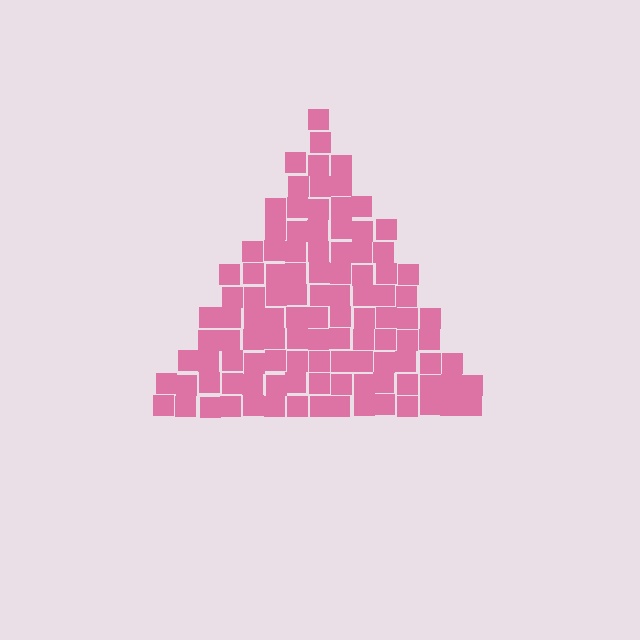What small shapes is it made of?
It is made of small squares.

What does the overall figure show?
The overall figure shows a triangle.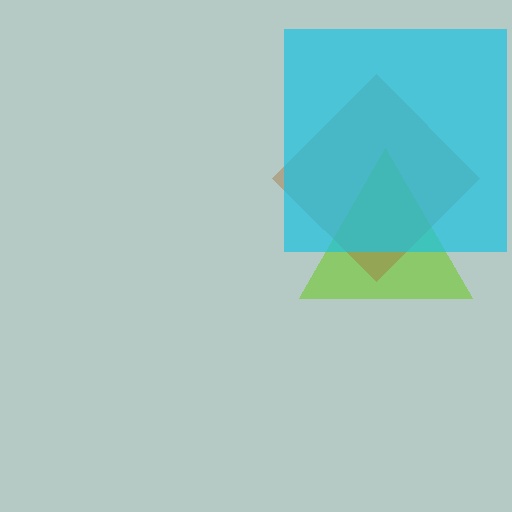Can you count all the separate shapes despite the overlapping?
Yes, there are 3 separate shapes.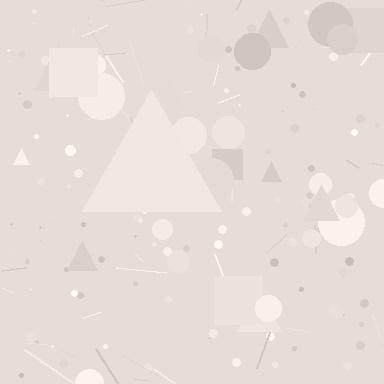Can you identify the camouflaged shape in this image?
The camouflaged shape is a triangle.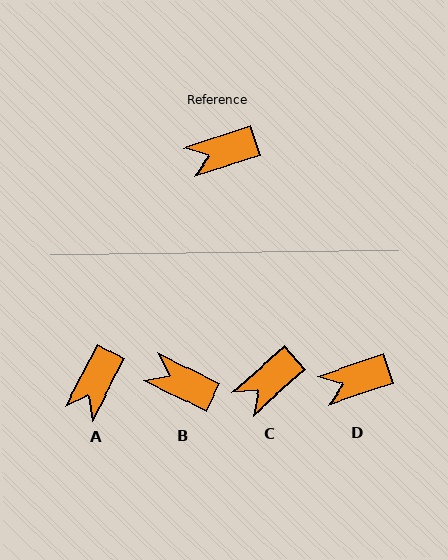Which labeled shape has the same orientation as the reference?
D.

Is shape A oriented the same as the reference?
No, it is off by about 44 degrees.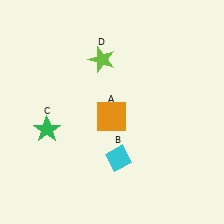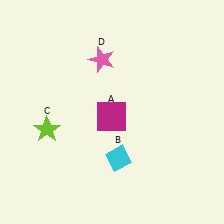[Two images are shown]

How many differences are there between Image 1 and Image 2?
There are 3 differences between the two images.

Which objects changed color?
A changed from orange to magenta. C changed from green to lime. D changed from lime to pink.